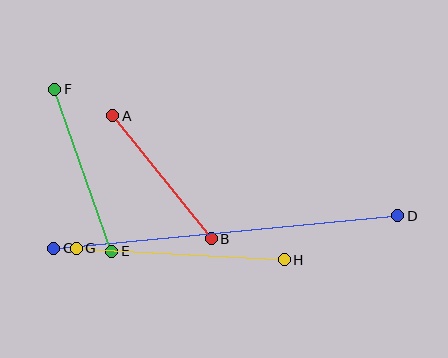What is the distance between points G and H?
The distance is approximately 208 pixels.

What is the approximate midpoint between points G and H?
The midpoint is at approximately (180, 254) pixels.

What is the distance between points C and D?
The distance is approximately 346 pixels.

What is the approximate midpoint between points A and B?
The midpoint is at approximately (162, 177) pixels.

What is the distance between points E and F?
The distance is approximately 172 pixels.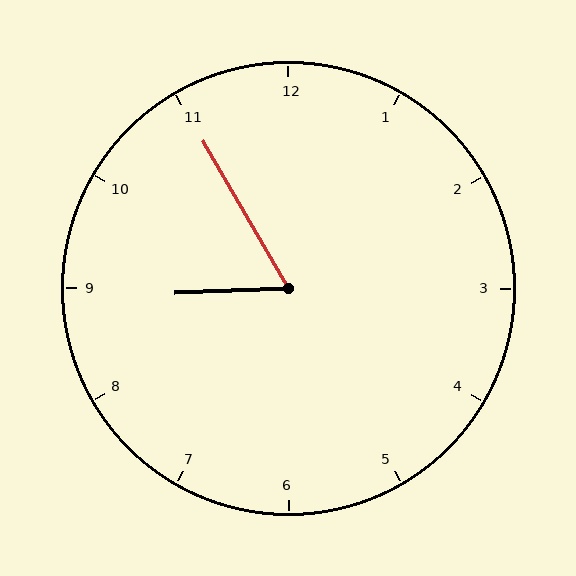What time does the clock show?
8:55.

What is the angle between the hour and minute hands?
Approximately 62 degrees.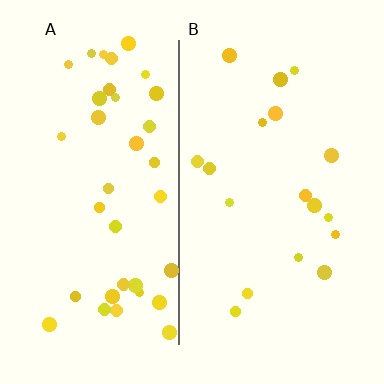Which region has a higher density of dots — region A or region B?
A (the left).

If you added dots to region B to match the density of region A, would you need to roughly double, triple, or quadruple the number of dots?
Approximately double.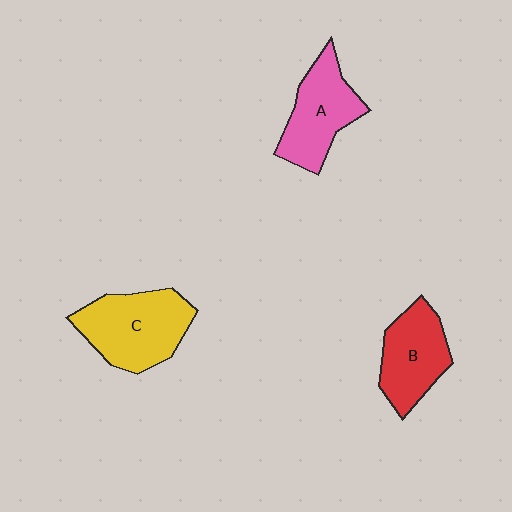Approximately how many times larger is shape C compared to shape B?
Approximately 1.3 times.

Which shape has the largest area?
Shape C (yellow).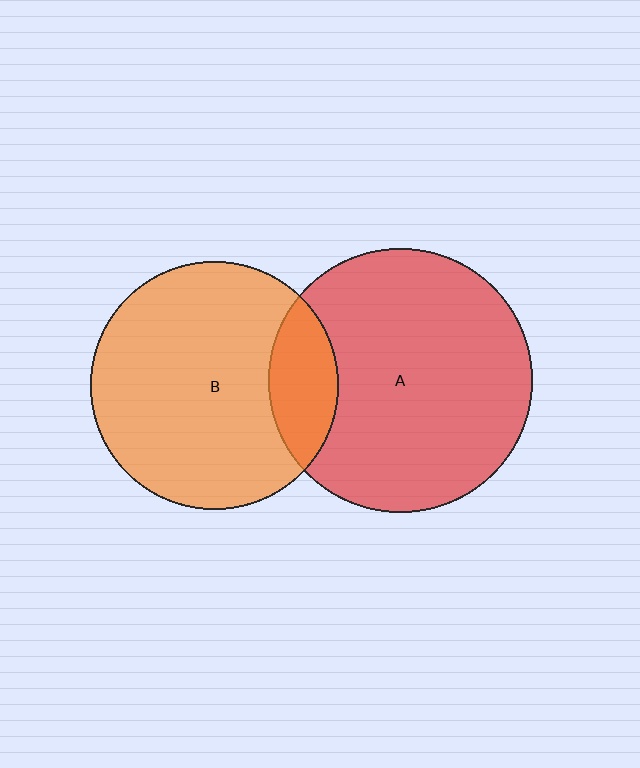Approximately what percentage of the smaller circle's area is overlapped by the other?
Approximately 20%.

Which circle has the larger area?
Circle A (red).